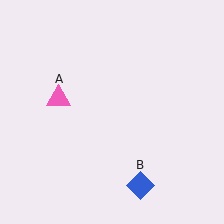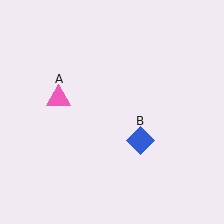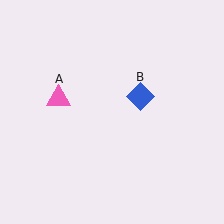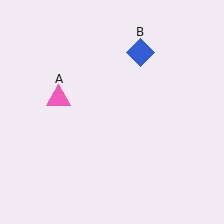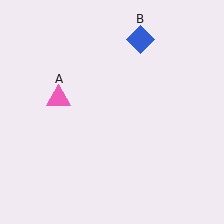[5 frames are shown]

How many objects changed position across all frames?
1 object changed position: blue diamond (object B).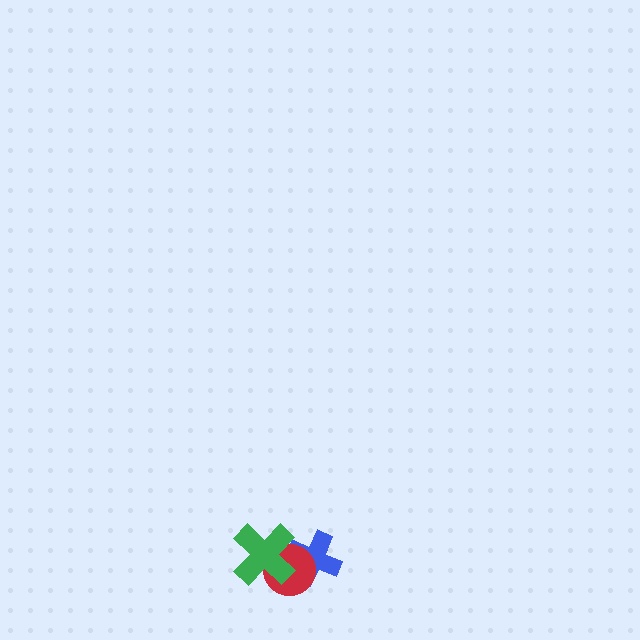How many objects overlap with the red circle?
2 objects overlap with the red circle.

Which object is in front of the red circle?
The green cross is in front of the red circle.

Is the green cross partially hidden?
No, no other shape covers it.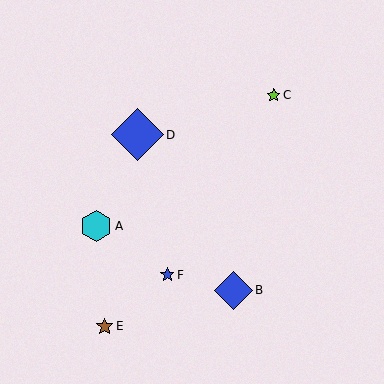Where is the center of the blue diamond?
The center of the blue diamond is at (234, 290).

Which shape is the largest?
The blue diamond (labeled D) is the largest.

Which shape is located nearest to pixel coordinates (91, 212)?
The cyan hexagon (labeled A) at (96, 226) is nearest to that location.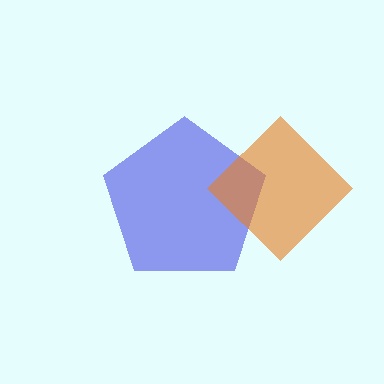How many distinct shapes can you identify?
There are 2 distinct shapes: a blue pentagon, an orange diamond.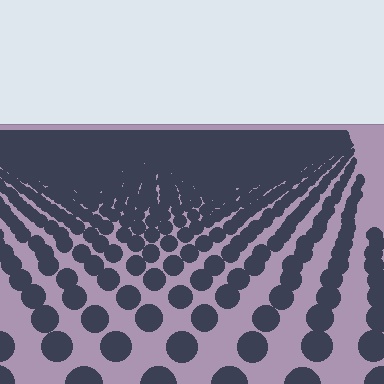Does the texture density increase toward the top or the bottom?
Density increases toward the top.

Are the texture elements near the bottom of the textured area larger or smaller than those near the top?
Larger. Near the bottom, elements are closer to the viewer and appear at a bigger on-screen size.